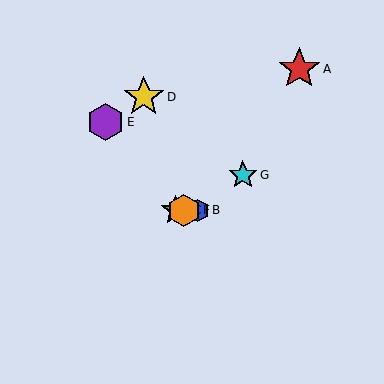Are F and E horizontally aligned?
No, F is at y≈210 and E is at y≈122.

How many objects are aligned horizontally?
3 objects (B, C, F) are aligned horizontally.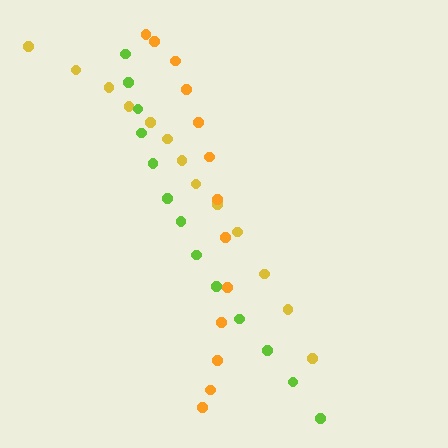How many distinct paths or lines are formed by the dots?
There are 3 distinct paths.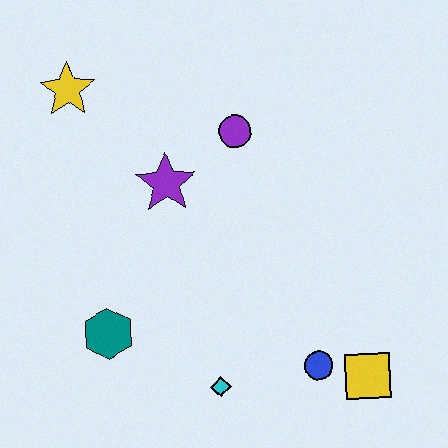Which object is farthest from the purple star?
The yellow square is farthest from the purple star.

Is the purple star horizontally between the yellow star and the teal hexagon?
No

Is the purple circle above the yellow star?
No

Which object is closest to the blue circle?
The yellow square is closest to the blue circle.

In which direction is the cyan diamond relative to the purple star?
The cyan diamond is below the purple star.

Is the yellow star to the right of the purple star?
No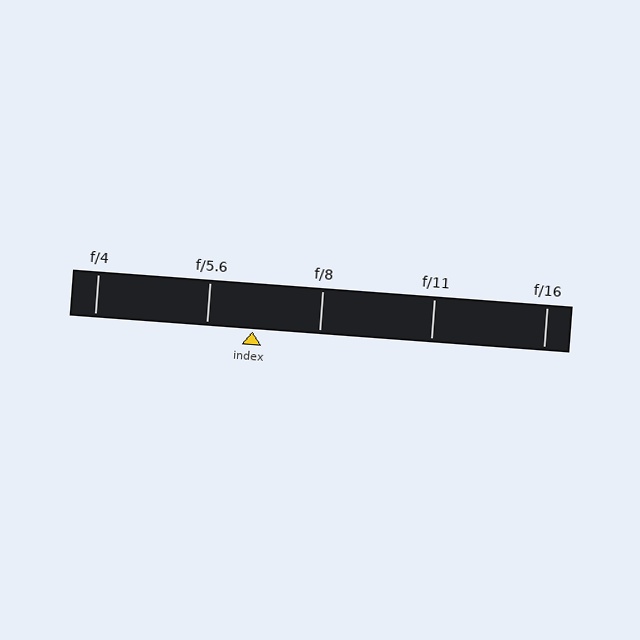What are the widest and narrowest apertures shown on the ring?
The widest aperture shown is f/4 and the narrowest is f/16.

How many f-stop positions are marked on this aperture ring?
There are 5 f-stop positions marked.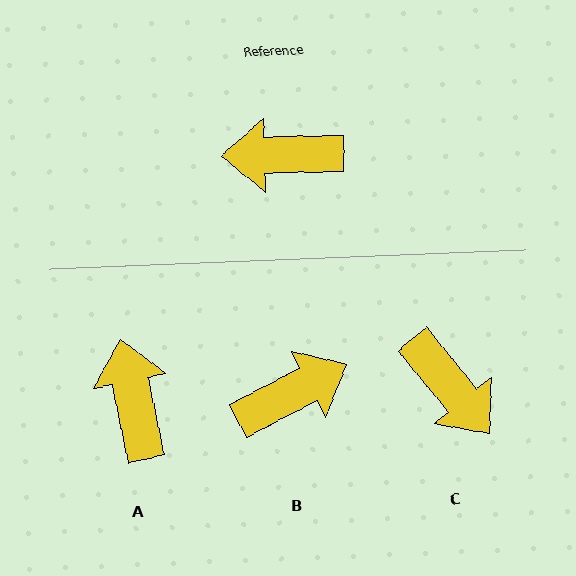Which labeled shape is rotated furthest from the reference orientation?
B, about 154 degrees away.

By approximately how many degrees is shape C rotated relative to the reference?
Approximately 128 degrees counter-clockwise.